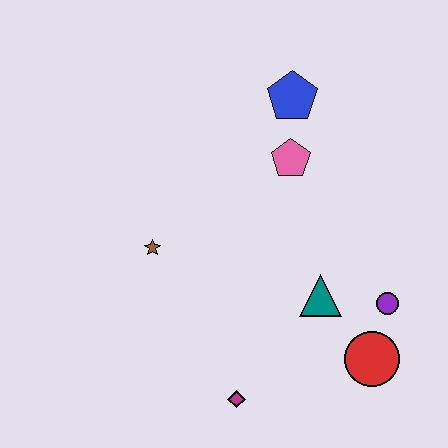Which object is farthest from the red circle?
The blue pentagon is farthest from the red circle.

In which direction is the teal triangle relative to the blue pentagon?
The teal triangle is below the blue pentagon.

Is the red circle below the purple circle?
Yes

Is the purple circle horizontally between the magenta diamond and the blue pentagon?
No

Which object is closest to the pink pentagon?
The blue pentagon is closest to the pink pentagon.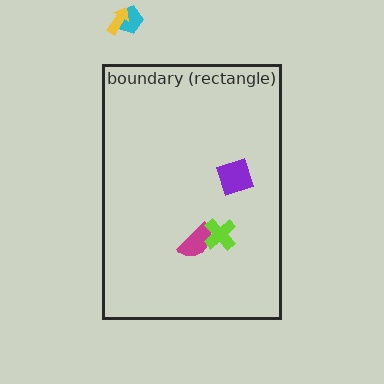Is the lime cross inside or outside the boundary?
Inside.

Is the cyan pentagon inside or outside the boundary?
Outside.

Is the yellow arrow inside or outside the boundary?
Outside.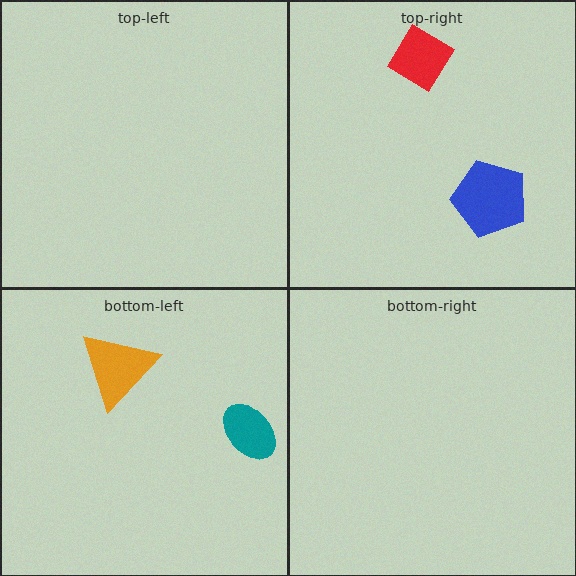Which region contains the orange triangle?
The bottom-left region.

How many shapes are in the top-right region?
2.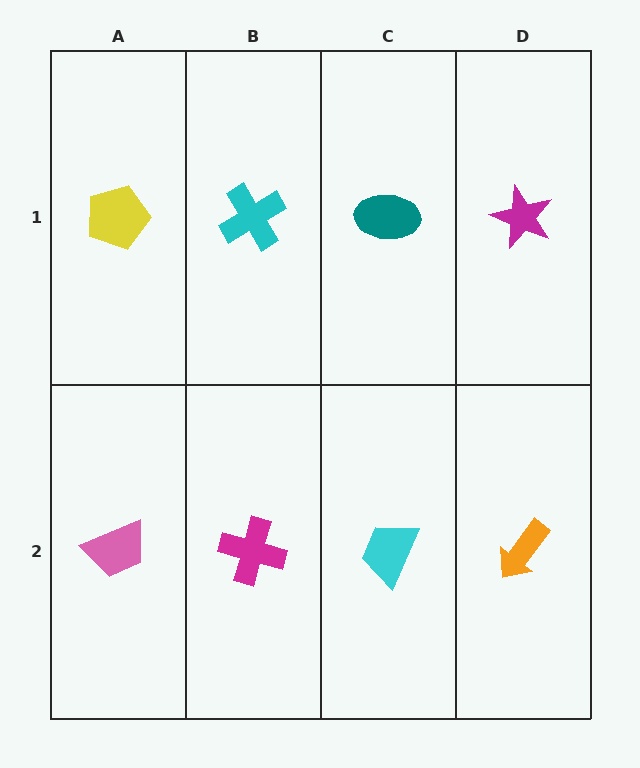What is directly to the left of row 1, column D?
A teal ellipse.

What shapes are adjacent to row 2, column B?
A cyan cross (row 1, column B), a pink trapezoid (row 2, column A), a cyan trapezoid (row 2, column C).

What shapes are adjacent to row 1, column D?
An orange arrow (row 2, column D), a teal ellipse (row 1, column C).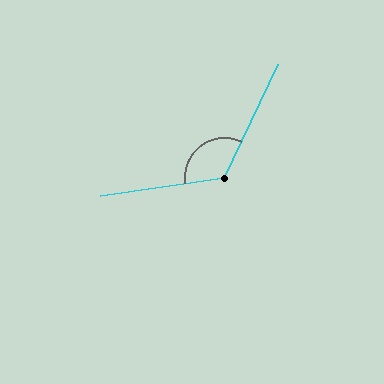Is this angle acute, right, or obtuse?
It is obtuse.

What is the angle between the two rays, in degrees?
Approximately 124 degrees.